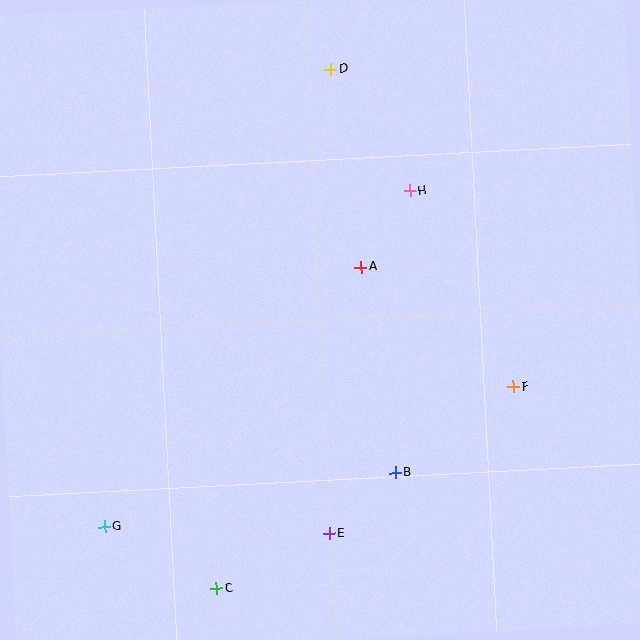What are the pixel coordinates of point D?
Point D is at (331, 69).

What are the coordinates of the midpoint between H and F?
The midpoint between H and F is at (462, 289).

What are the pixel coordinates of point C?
Point C is at (216, 588).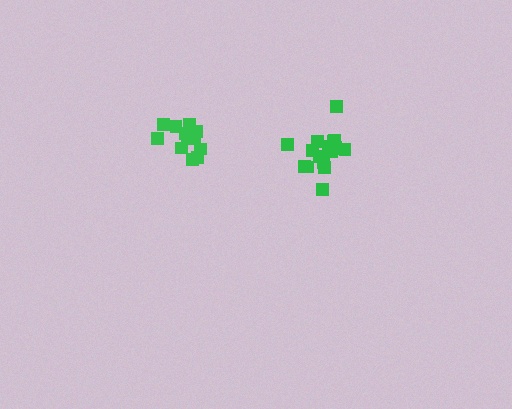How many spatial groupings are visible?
There are 2 spatial groupings.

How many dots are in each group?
Group 1: 18 dots, Group 2: 12 dots (30 total).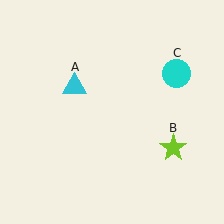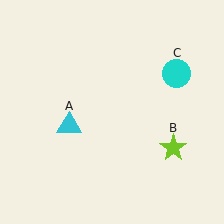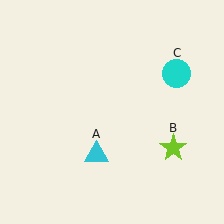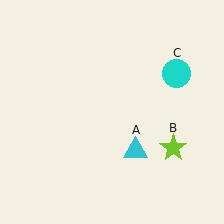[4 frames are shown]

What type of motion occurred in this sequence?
The cyan triangle (object A) rotated counterclockwise around the center of the scene.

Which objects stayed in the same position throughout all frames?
Lime star (object B) and cyan circle (object C) remained stationary.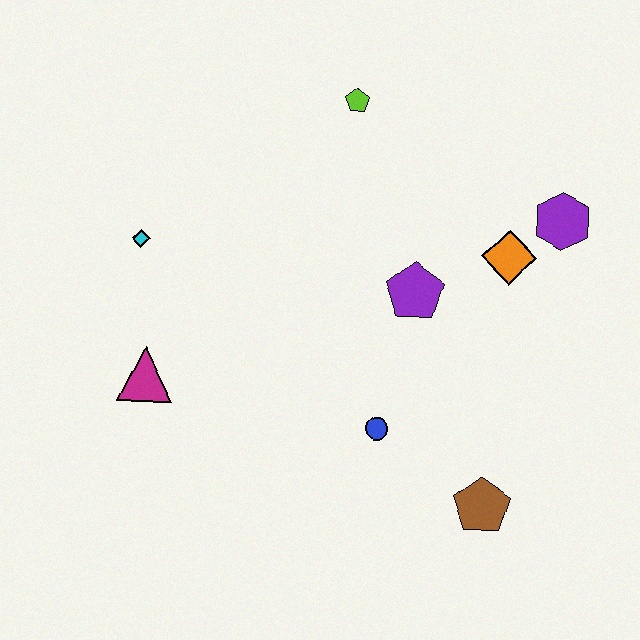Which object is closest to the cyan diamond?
The magenta triangle is closest to the cyan diamond.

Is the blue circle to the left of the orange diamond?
Yes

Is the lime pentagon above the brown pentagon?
Yes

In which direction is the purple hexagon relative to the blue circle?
The purple hexagon is above the blue circle.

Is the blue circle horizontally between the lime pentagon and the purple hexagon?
Yes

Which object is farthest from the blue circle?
The lime pentagon is farthest from the blue circle.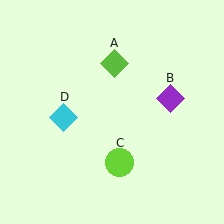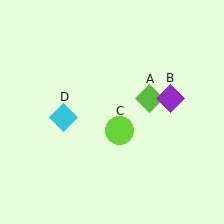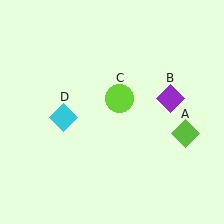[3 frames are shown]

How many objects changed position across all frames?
2 objects changed position: lime diamond (object A), lime circle (object C).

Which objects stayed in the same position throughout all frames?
Purple diamond (object B) and cyan diamond (object D) remained stationary.